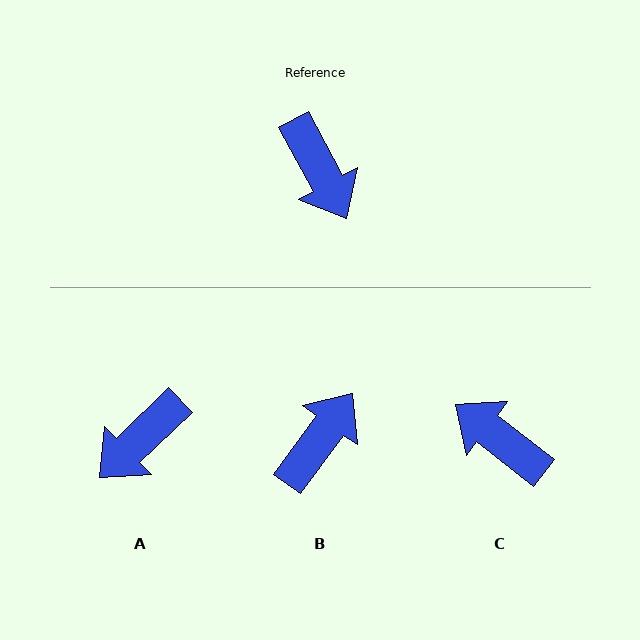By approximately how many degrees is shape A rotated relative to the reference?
Approximately 74 degrees clockwise.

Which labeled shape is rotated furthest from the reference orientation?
C, about 156 degrees away.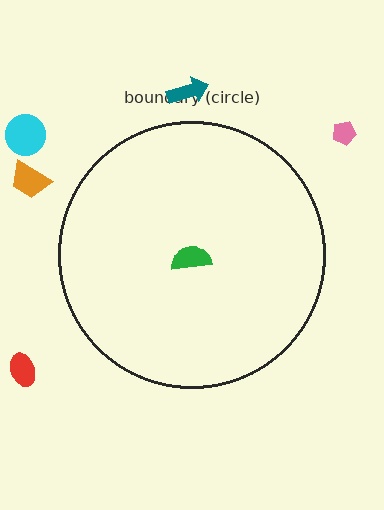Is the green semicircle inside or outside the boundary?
Inside.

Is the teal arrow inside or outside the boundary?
Outside.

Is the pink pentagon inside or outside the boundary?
Outside.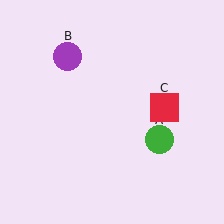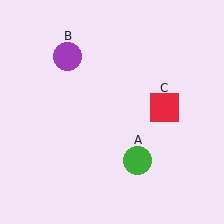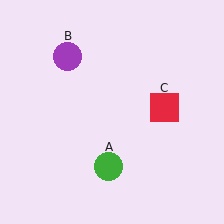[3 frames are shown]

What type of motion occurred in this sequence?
The green circle (object A) rotated clockwise around the center of the scene.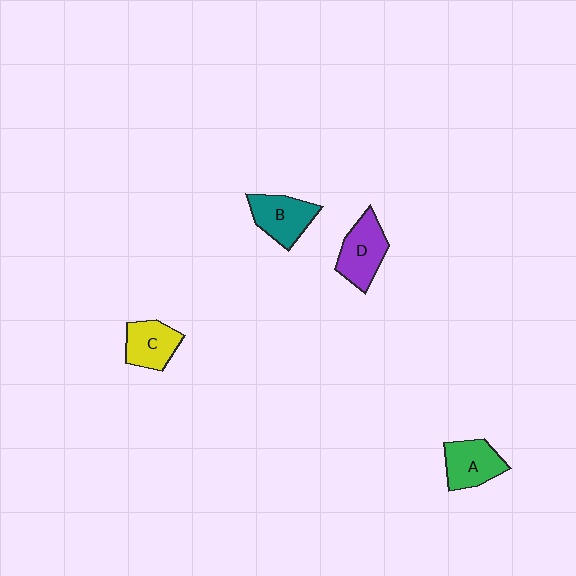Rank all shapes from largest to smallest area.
From largest to smallest: D (purple), B (teal), A (green), C (yellow).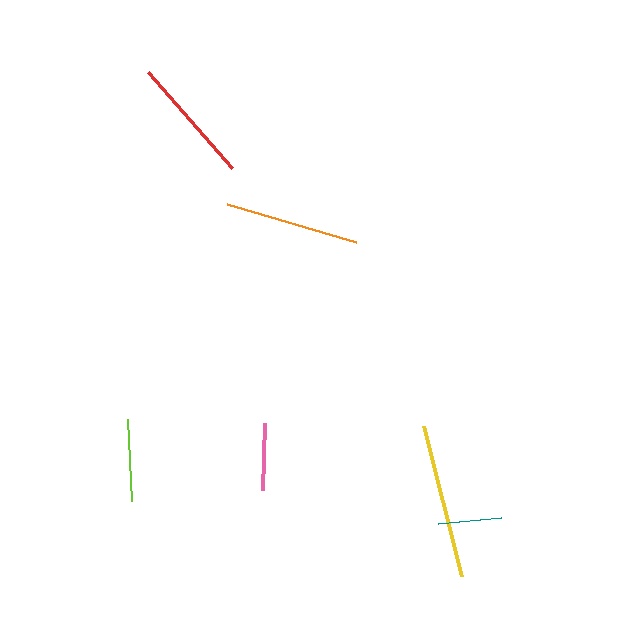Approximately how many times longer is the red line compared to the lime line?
The red line is approximately 1.6 times the length of the lime line.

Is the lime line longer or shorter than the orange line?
The orange line is longer than the lime line.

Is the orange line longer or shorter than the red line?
The orange line is longer than the red line.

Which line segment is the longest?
The yellow line is the longest at approximately 155 pixels.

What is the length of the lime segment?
The lime segment is approximately 81 pixels long.